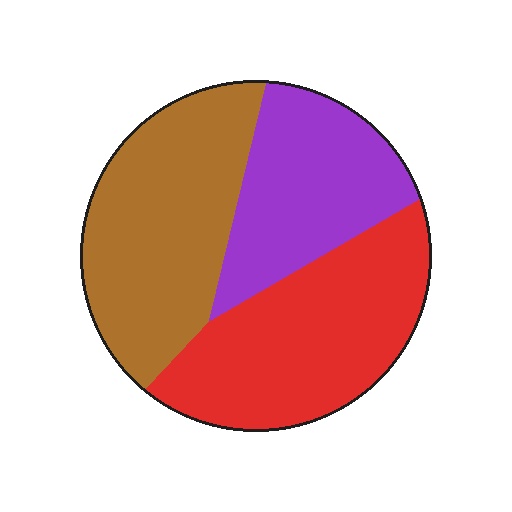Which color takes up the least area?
Purple, at roughly 25%.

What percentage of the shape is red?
Red covers around 35% of the shape.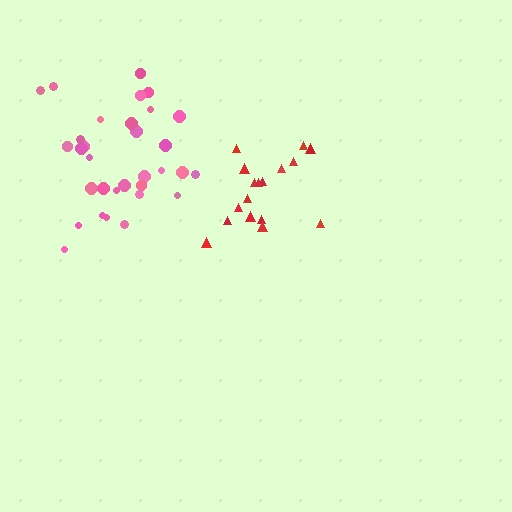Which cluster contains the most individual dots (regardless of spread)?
Pink (32).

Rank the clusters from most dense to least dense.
pink, red.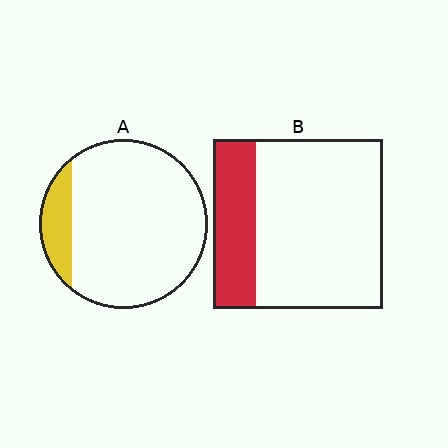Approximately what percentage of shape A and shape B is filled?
A is approximately 15% and B is approximately 25%.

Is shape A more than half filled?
No.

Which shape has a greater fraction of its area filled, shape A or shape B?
Shape B.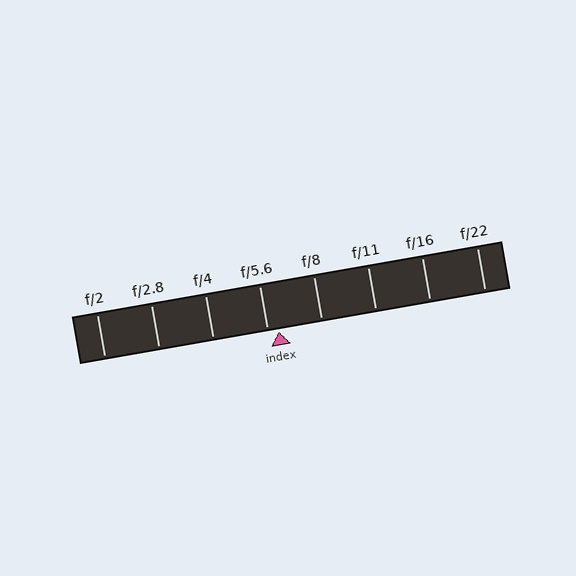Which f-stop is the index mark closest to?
The index mark is closest to f/5.6.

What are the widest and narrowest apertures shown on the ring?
The widest aperture shown is f/2 and the narrowest is f/22.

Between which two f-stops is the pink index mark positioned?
The index mark is between f/5.6 and f/8.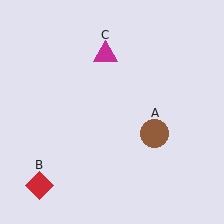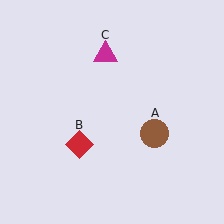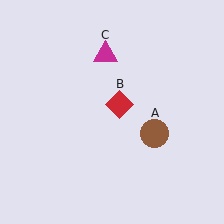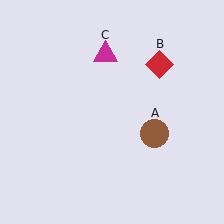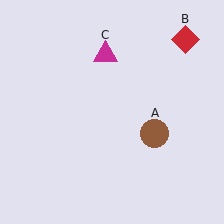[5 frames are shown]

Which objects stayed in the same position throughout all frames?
Brown circle (object A) and magenta triangle (object C) remained stationary.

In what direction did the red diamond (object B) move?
The red diamond (object B) moved up and to the right.